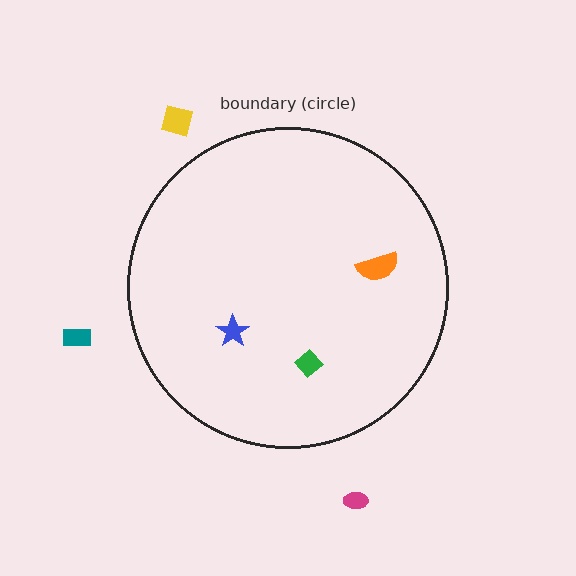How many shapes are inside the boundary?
3 inside, 3 outside.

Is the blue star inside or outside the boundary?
Inside.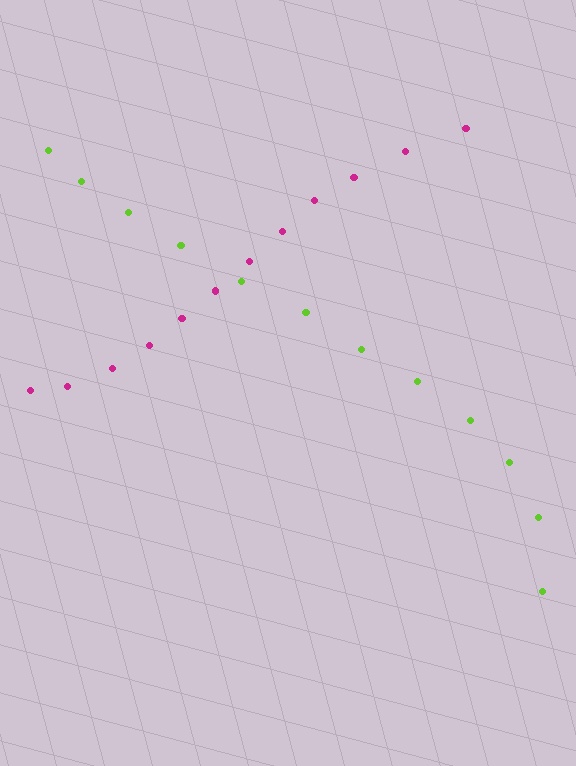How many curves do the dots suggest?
There are 2 distinct paths.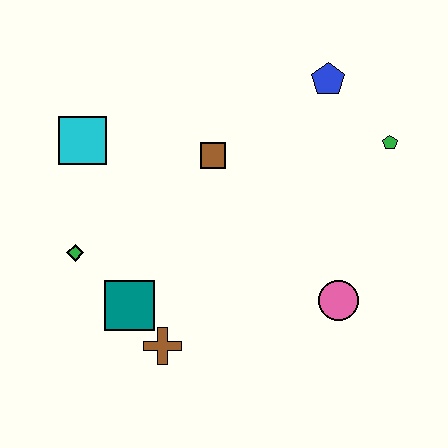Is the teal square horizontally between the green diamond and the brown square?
Yes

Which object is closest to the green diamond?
The teal square is closest to the green diamond.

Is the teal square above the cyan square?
No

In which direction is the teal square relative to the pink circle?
The teal square is to the left of the pink circle.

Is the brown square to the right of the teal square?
Yes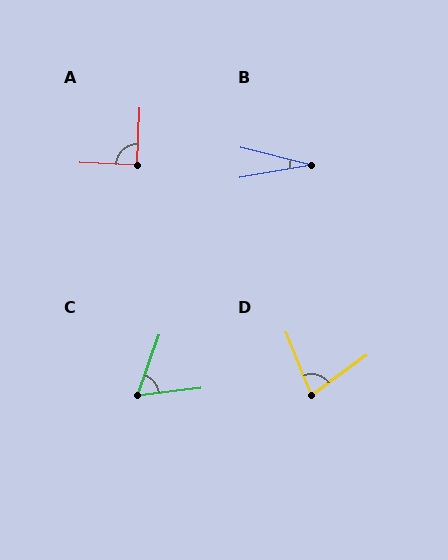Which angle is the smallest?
B, at approximately 24 degrees.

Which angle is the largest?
A, at approximately 90 degrees.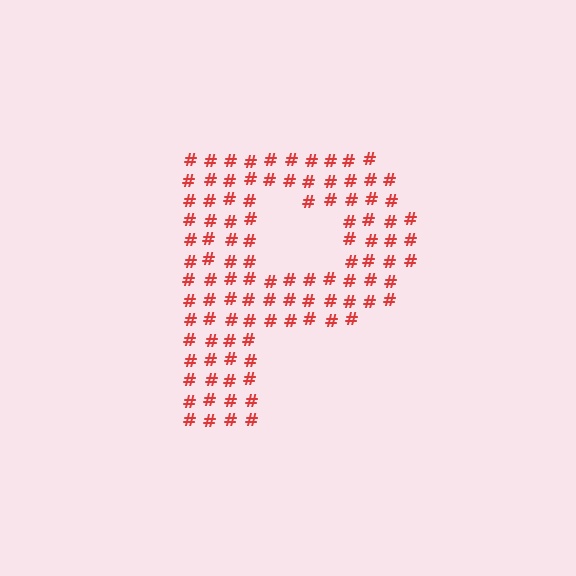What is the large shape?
The large shape is the letter P.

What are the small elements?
The small elements are hash symbols.